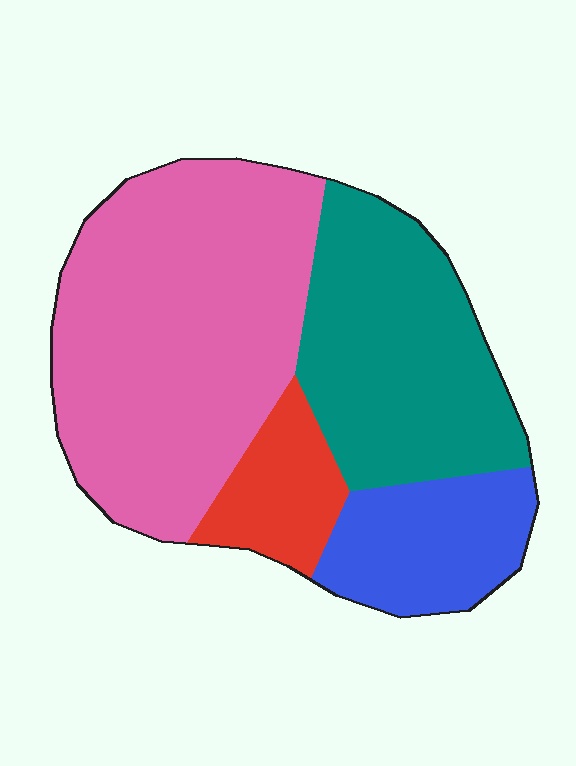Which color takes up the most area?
Pink, at roughly 45%.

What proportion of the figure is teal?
Teal takes up about one quarter (1/4) of the figure.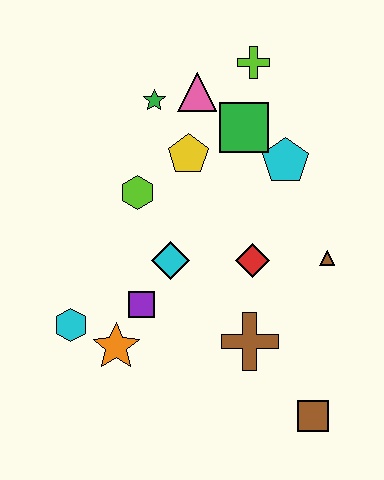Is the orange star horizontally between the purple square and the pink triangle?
No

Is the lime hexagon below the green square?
Yes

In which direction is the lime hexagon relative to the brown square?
The lime hexagon is above the brown square.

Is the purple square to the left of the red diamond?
Yes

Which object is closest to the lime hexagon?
The yellow pentagon is closest to the lime hexagon.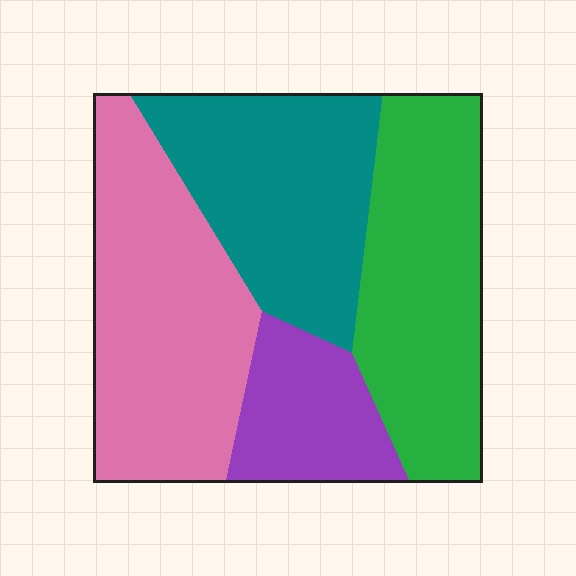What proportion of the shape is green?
Green covers around 30% of the shape.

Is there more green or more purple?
Green.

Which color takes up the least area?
Purple, at roughly 15%.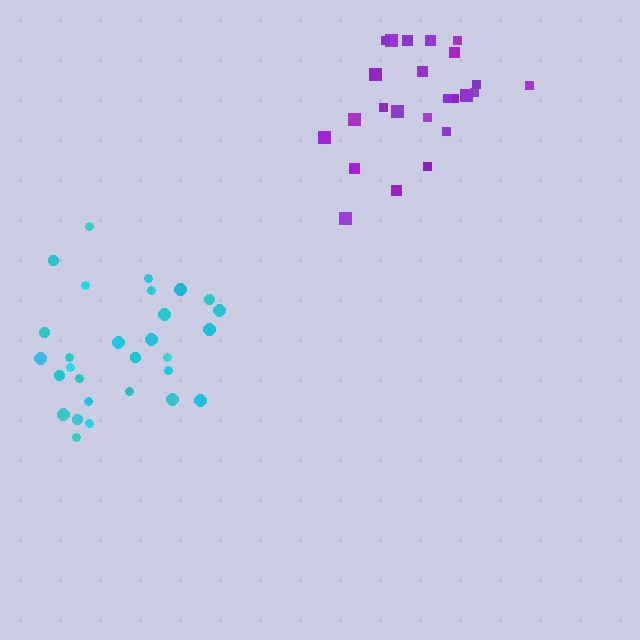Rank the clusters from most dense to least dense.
cyan, purple.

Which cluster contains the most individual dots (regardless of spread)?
Cyan (29).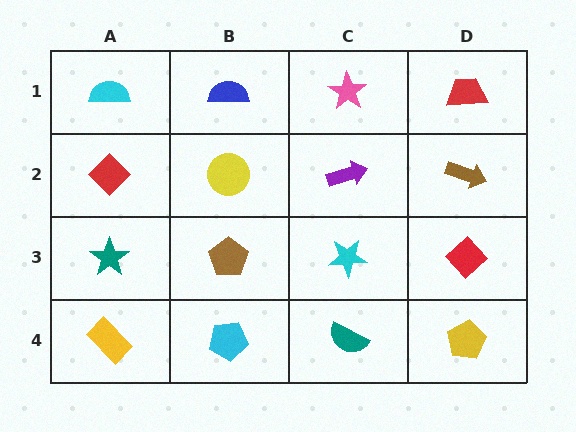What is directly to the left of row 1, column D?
A pink star.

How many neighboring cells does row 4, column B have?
3.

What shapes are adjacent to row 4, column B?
A brown pentagon (row 3, column B), a yellow rectangle (row 4, column A), a teal semicircle (row 4, column C).